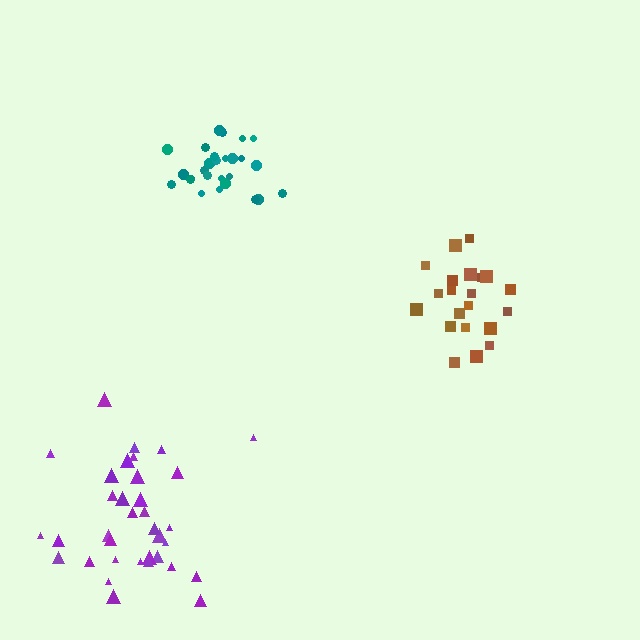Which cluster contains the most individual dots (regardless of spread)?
Purple (35).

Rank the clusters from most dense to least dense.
teal, brown, purple.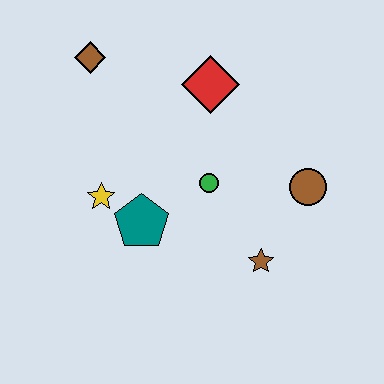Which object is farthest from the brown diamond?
The brown star is farthest from the brown diamond.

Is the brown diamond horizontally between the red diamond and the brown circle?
No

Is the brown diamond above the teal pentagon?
Yes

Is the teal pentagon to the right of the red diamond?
No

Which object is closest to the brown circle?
The brown star is closest to the brown circle.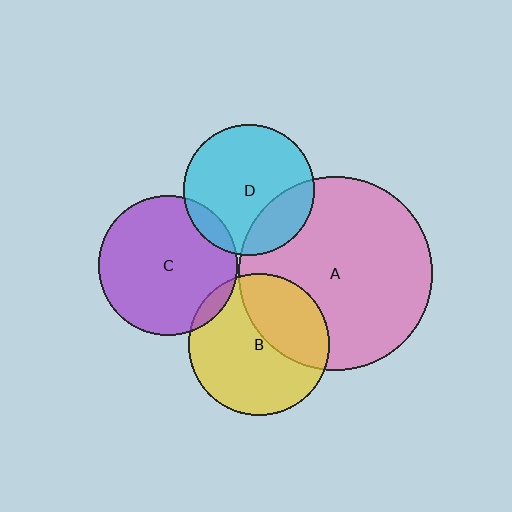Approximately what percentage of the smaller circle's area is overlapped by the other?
Approximately 25%.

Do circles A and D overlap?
Yes.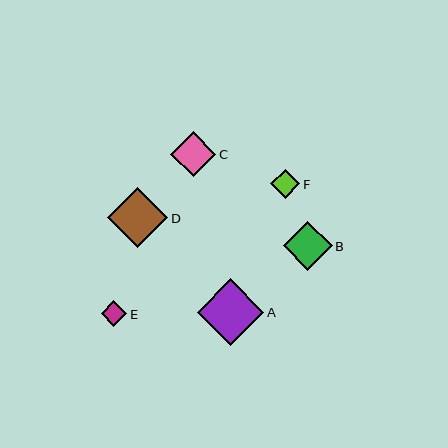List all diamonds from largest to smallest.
From largest to smallest: A, D, B, C, F, E.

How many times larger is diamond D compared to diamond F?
Diamond D is approximately 2.1 times the size of diamond F.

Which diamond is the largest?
Diamond A is the largest with a size of approximately 66 pixels.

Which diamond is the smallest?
Diamond E is the smallest with a size of approximately 26 pixels.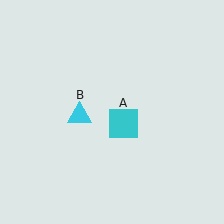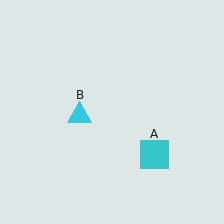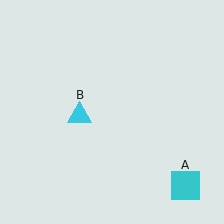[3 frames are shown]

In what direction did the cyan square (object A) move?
The cyan square (object A) moved down and to the right.